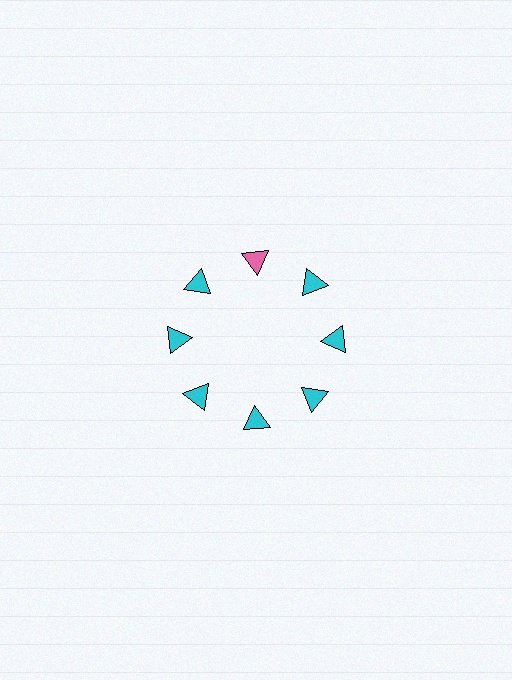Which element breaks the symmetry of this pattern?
The pink triangle at roughly the 12 o'clock position breaks the symmetry. All other shapes are cyan triangles.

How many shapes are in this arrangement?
There are 8 shapes arranged in a ring pattern.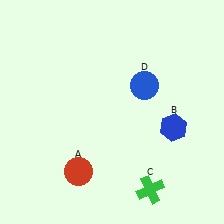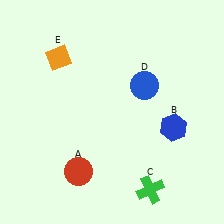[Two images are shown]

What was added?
An orange diamond (E) was added in Image 2.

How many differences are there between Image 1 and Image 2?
There is 1 difference between the two images.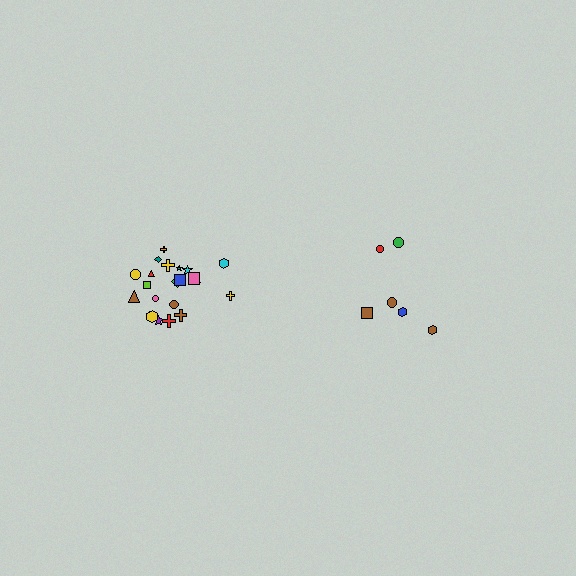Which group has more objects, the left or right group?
The left group.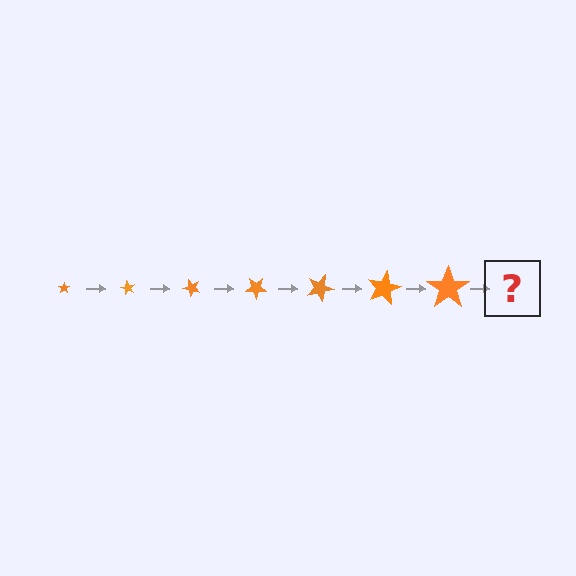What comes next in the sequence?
The next element should be a star, larger than the previous one and rotated 420 degrees from the start.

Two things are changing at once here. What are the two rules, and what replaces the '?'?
The two rules are that the star grows larger each step and it rotates 60 degrees each step. The '?' should be a star, larger than the previous one and rotated 420 degrees from the start.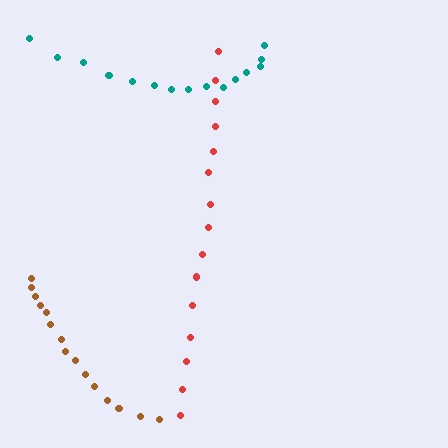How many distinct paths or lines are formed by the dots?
There are 3 distinct paths.